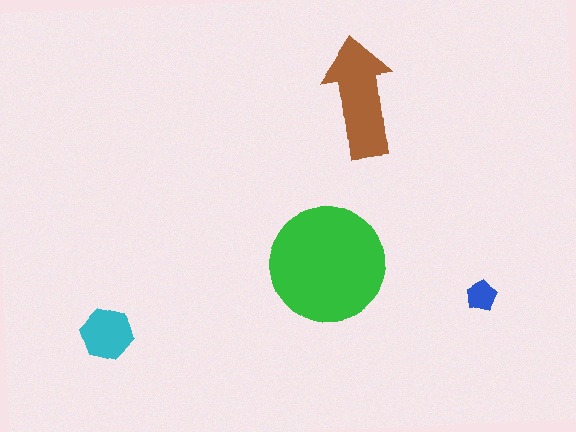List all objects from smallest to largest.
The blue pentagon, the cyan hexagon, the brown arrow, the green circle.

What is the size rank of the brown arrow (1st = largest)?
2nd.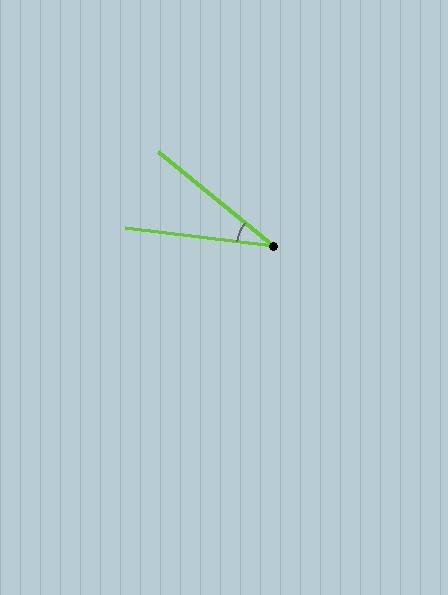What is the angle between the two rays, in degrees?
Approximately 32 degrees.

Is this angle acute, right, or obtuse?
It is acute.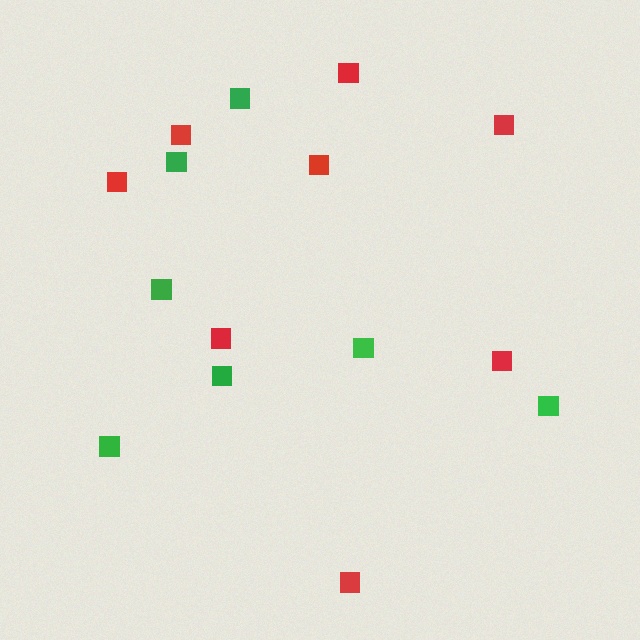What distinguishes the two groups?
There are 2 groups: one group of green squares (7) and one group of red squares (8).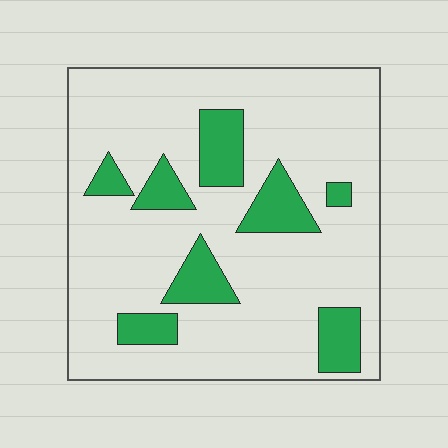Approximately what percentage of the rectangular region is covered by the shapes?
Approximately 20%.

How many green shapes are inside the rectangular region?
8.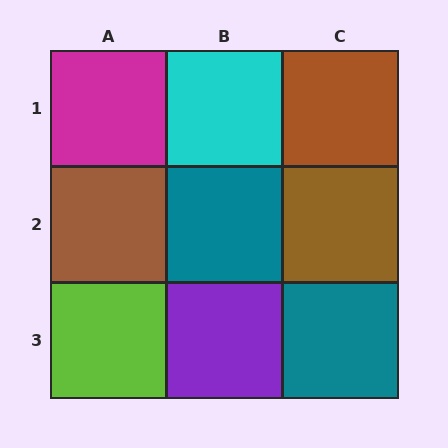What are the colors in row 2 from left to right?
Brown, teal, brown.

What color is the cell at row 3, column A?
Lime.